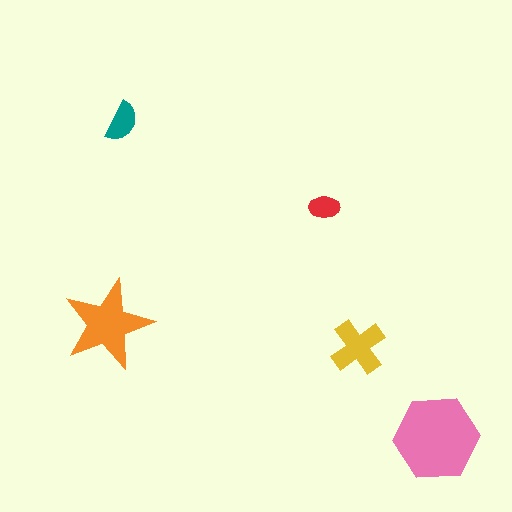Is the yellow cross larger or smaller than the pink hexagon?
Smaller.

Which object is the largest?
The pink hexagon.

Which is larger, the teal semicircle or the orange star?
The orange star.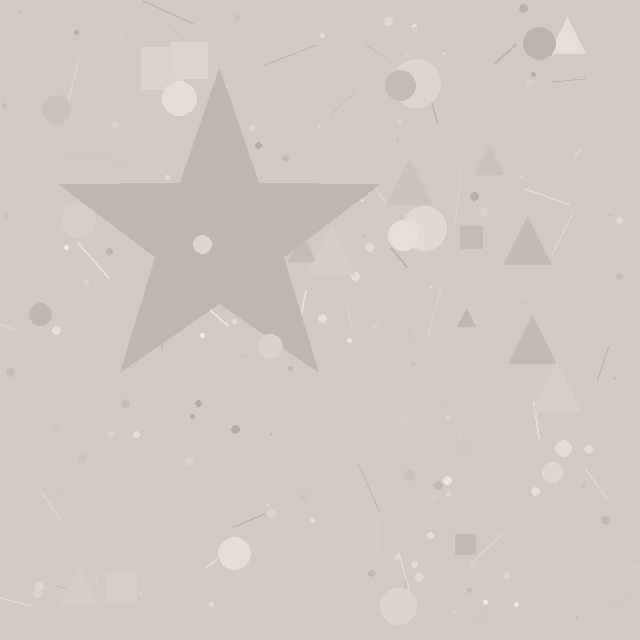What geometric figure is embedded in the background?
A star is embedded in the background.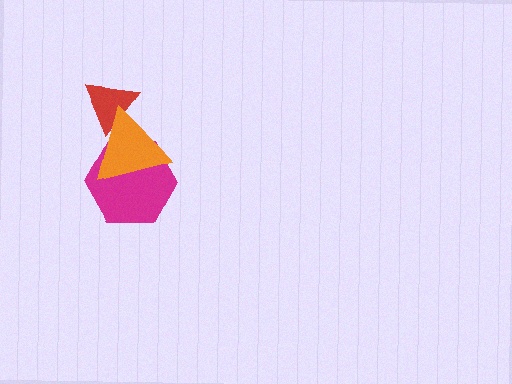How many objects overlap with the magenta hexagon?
1 object overlaps with the magenta hexagon.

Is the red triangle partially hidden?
Yes, it is partially covered by another shape.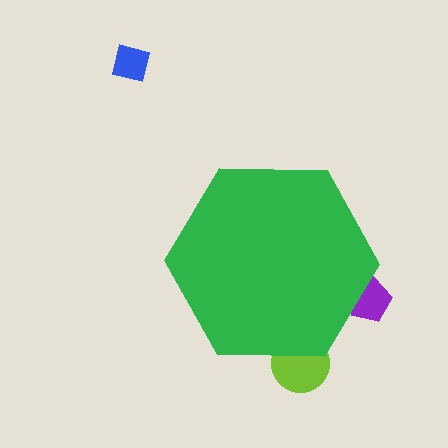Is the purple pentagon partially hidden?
Yes, the purple pentagon is partially hidden behind the green hexagon.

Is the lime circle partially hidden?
Yes, the lime circle is partially hidden behind the green hexagon.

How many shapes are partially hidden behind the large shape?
2 shapes are partially hidden.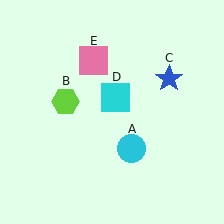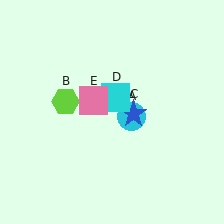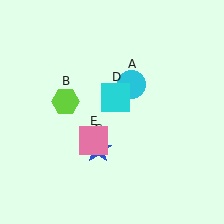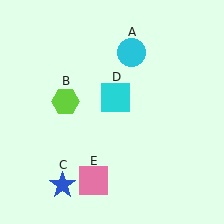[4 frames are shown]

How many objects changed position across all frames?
3 objects changed position: cyan circle (object A), blue star (object C), pink square (object E).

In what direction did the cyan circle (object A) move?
The cyan circle (object A) moved up.